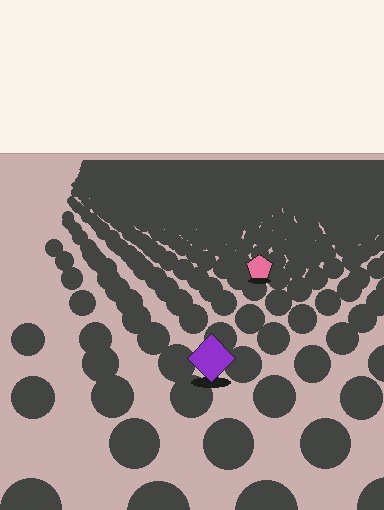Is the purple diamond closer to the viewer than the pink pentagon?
Yes. The purple diamond is closer — you can tell from the texture gradient: the ground texture is coarser near it.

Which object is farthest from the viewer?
The pink pentagon is farthest from the viewer. It appears smaller and the ground texture around it is denser.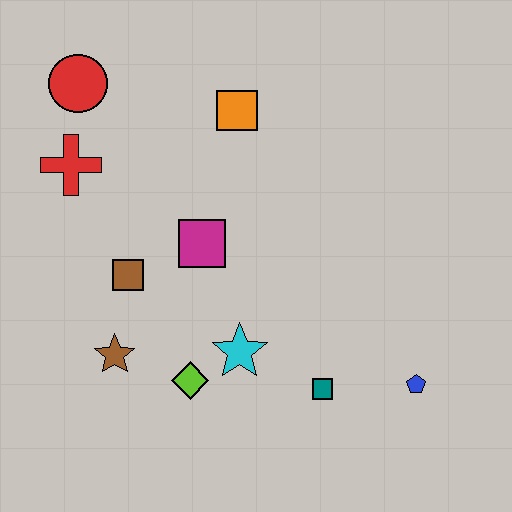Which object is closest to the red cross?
The red circle is closest to the red cross.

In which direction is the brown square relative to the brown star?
The brown square is above the brown star.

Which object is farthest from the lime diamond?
The red circle is farthest from the lime diamond.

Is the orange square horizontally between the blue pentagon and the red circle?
Yes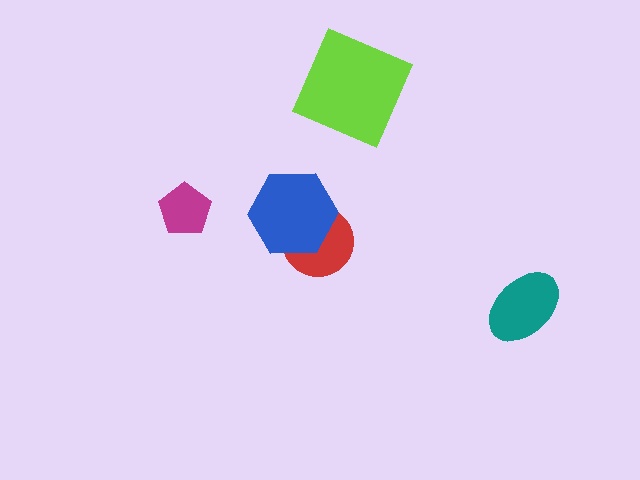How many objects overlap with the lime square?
0 objects overlap with the lime square.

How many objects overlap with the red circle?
1 object overlaps with the red circle.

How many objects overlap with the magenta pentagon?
0 objects overlap with the magenta pentagon.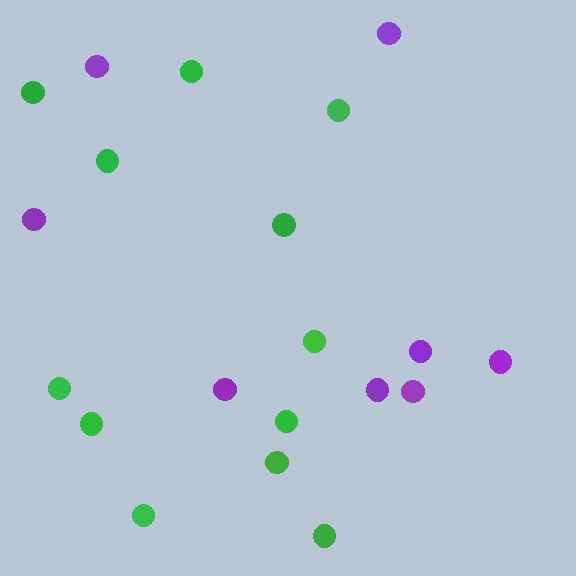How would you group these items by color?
There are 2 groups: one group of green circles (12) and one group of purple circles (8).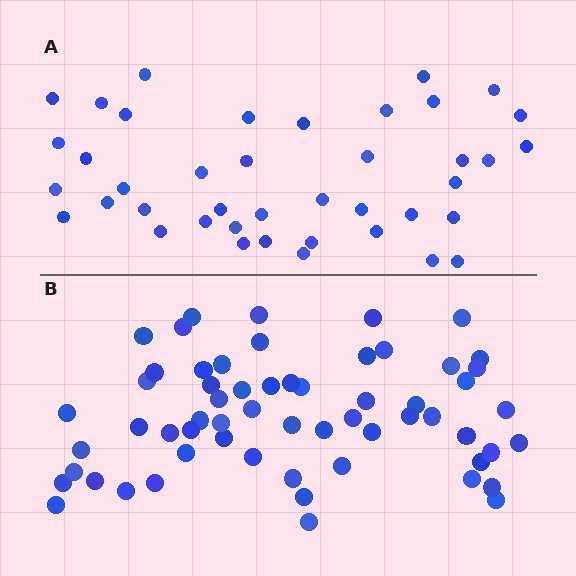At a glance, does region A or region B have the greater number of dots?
Region B (the bottom region) has more dots.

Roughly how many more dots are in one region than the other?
Region B has approximately 20 more dots than region A.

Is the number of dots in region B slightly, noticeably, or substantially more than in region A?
Region B has substantially more. The ratio is roughly 1.5 to 1.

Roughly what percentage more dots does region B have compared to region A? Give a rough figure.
About 45% more.